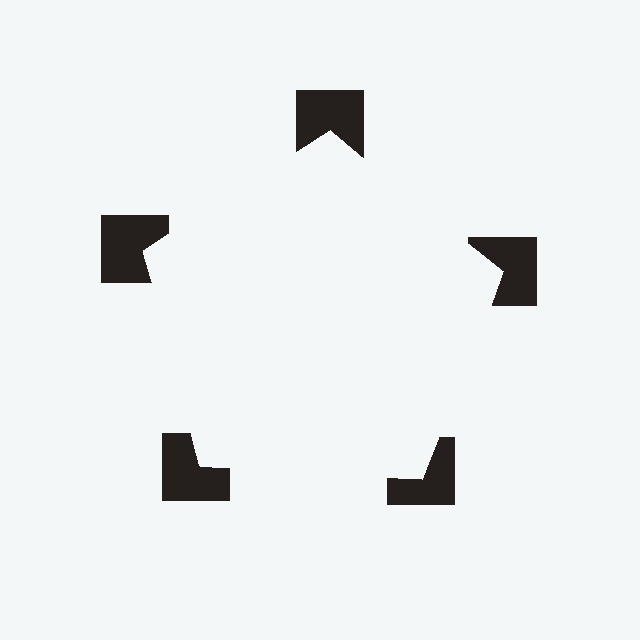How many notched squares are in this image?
There are 5 — one at each vertex of the illusory pentagon.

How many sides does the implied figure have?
5 sides.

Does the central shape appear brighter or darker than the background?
It typically appears slightly brighter than the background, even though no actual brightness change is drawn.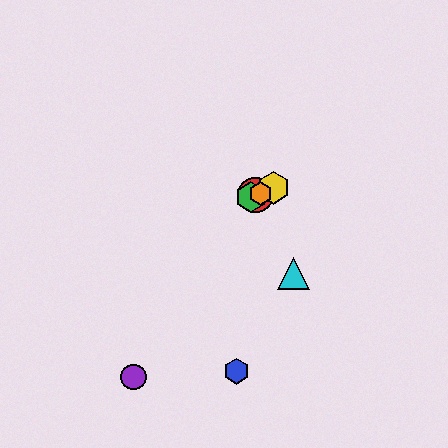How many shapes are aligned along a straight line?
4 shapes (the red circle, the green hexagon, the yellow hexagon, the orange hexagon) are aligned along a straight line.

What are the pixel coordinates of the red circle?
The red circle is at (256, 195).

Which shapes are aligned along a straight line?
The red circle, the green hexagon, the yellow hexagon, the orange hexagon are aligned along a straight line.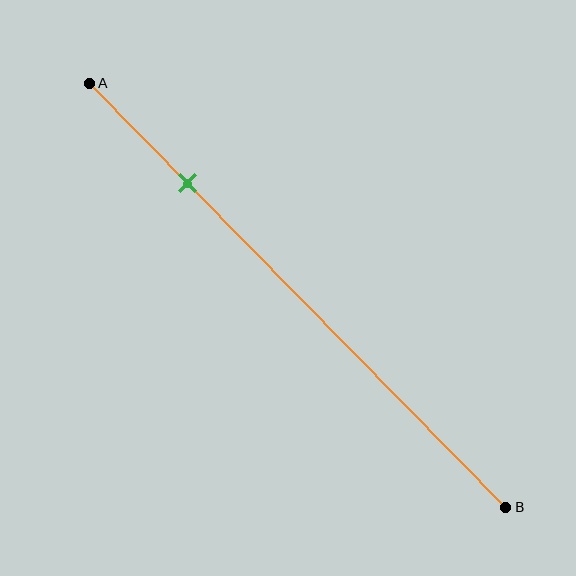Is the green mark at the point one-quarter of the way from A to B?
Yes, the mark is approximately at the one-quarter point.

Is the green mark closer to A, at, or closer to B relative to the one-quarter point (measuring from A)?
The green mark is approximately at the one-quarter point of segment AB.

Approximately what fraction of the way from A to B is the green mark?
The green mark is approximately 25% of the way from A to B.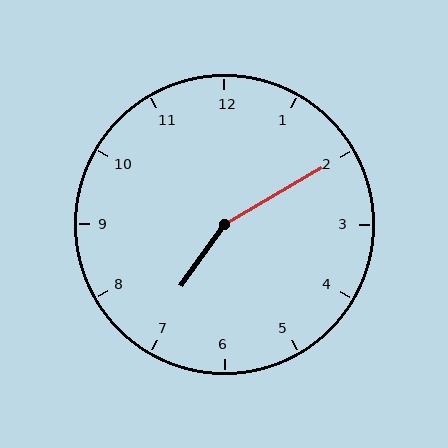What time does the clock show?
7:10.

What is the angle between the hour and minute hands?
Approximately 155 degrees.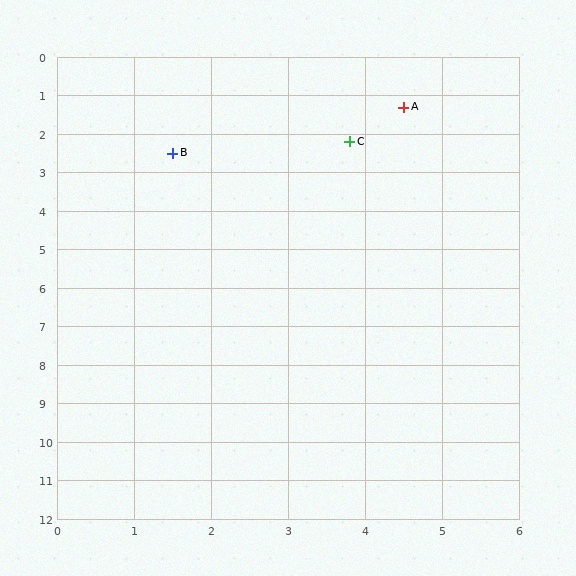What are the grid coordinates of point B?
Point B is at approximately (1.5, 2.5).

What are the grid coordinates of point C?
Point C is at approximately (3.8, 2.2).